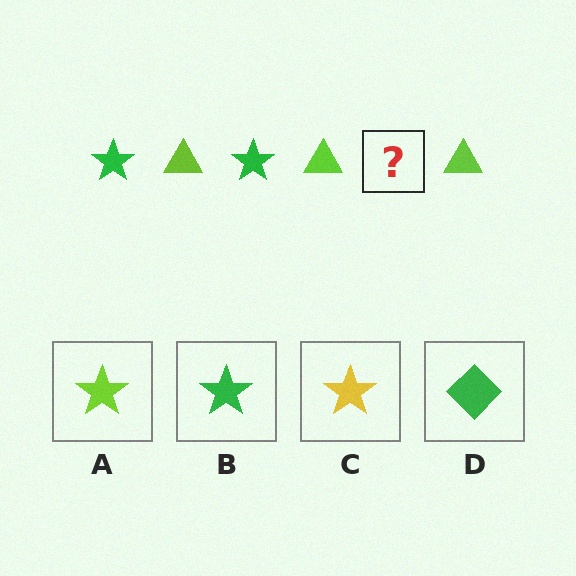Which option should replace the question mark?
Option B.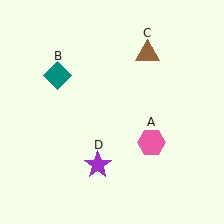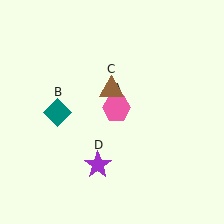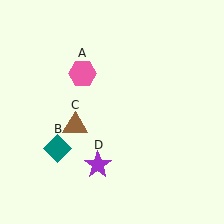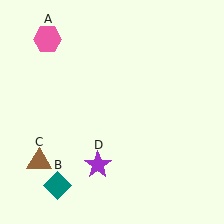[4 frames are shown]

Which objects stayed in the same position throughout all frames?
Purple star (object D) remained stationary.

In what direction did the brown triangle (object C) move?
The brown triangle (object C) moved down and to the left.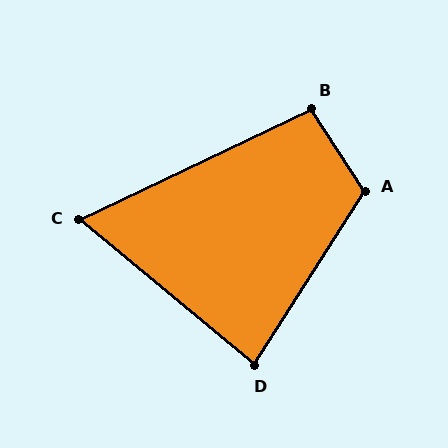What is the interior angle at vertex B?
Approximately 97 degrees (obtuse).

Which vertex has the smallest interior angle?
C, at approximately 65 degrees.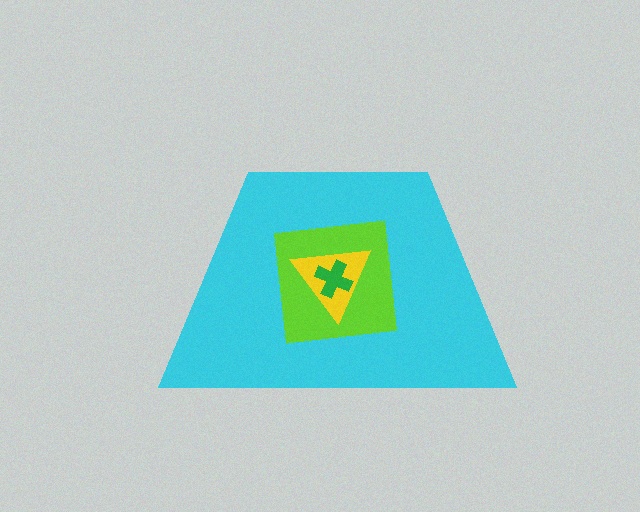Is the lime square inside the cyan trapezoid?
Yes.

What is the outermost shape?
The cyan trapezoid.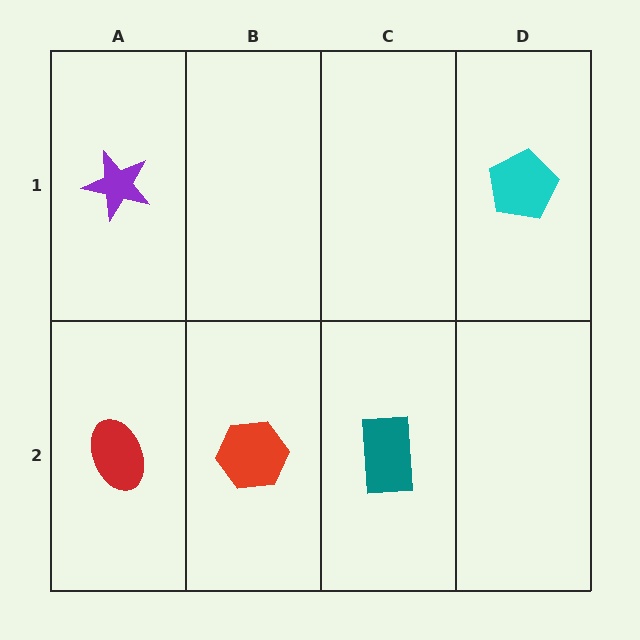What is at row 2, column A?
A red ellipse.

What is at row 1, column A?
A purple star.